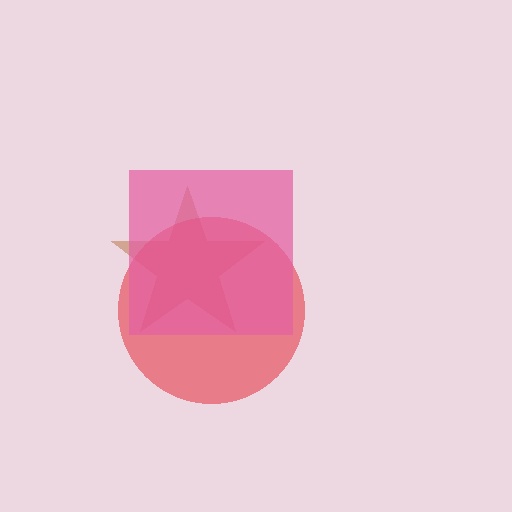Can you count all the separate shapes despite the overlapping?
Yes, there are 3 separate shapes.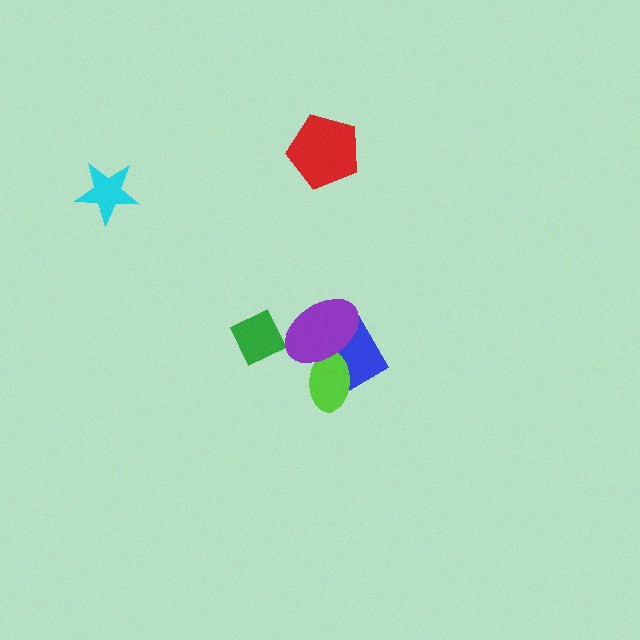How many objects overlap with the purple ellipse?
2 objects overlap with the purple ellipse.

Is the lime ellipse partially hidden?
Yes, it is partially covered by another shape.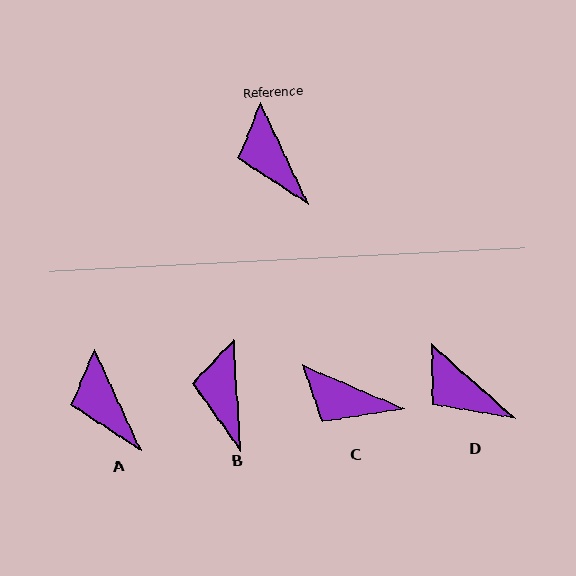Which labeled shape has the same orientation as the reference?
A.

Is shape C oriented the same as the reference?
No, it is off by about 42 degrees.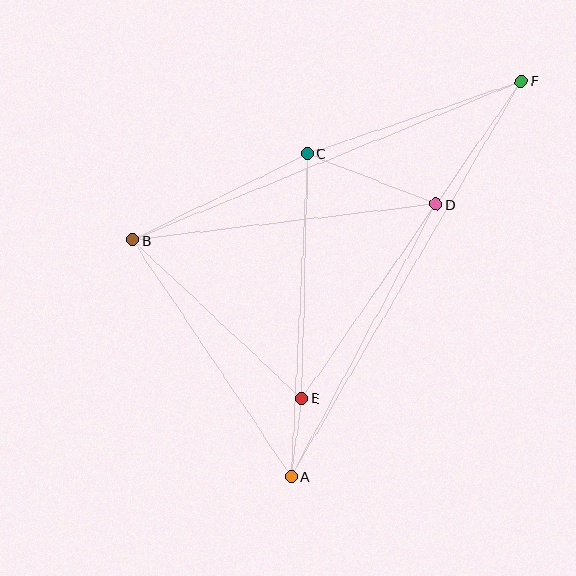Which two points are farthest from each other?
Points A and F are farthest from each other.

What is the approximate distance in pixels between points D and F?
The distance between D and F is approximately 149 pixels.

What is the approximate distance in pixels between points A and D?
The distance between A and D is approximately 309 pixels.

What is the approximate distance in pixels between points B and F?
The distance between B and F is approximately 420 pixels.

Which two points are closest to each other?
Points A and E are closest to each other.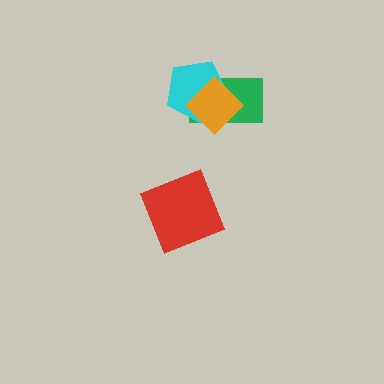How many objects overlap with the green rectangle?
2 objects overlap with the green rectangle.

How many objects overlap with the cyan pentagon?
2 objects overlap with the cyan pentagon.